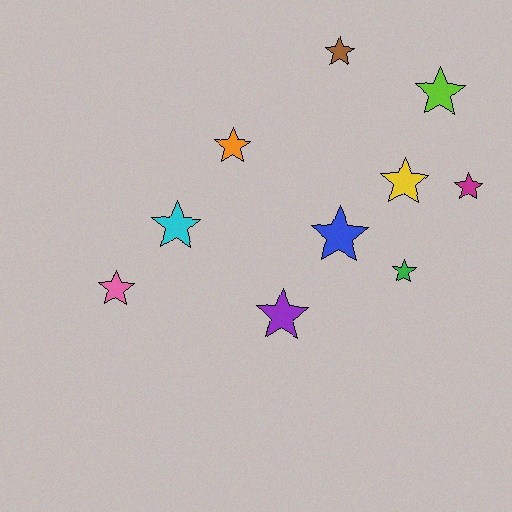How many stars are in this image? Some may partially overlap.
There are 10 stars.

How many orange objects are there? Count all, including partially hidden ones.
There is 1 orange object.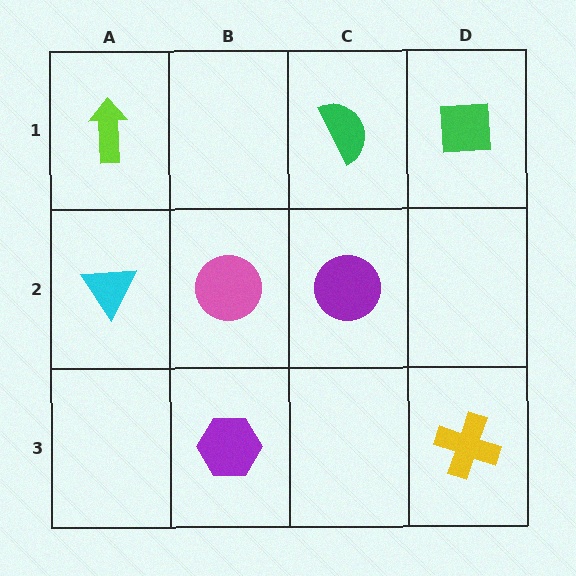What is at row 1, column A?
A lime arrow.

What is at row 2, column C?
A purple circle.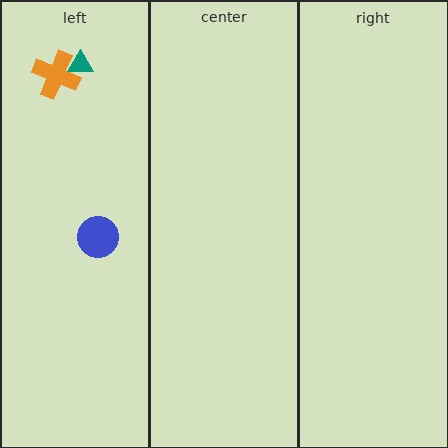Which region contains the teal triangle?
The left region.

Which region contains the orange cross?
The left region.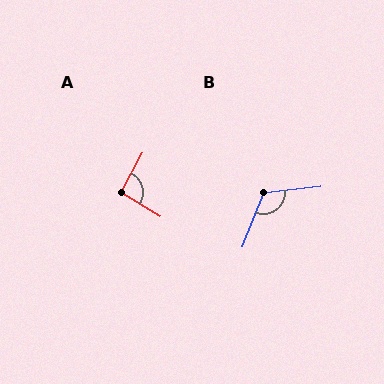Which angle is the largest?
B, at approximately 119 degrees.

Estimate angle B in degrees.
Approximately 119 degrees.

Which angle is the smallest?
A, at approximately 93 degrees.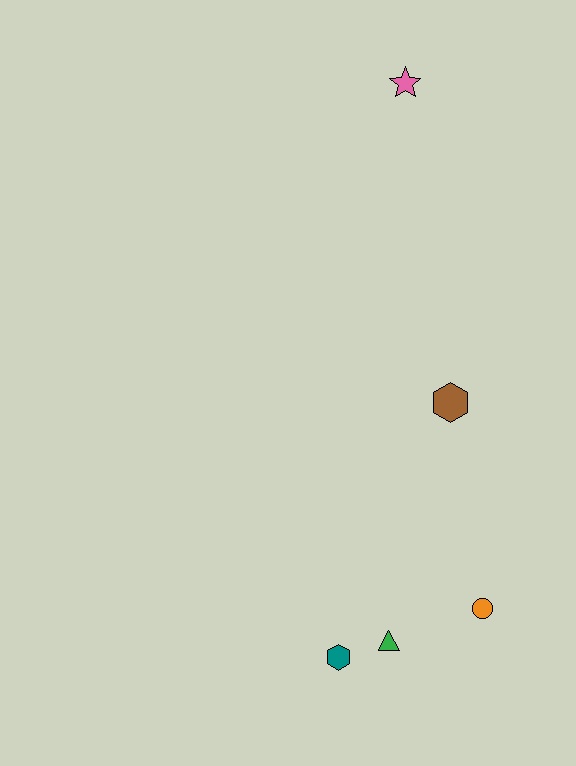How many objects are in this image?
There are 5 objects.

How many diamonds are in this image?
There are no diamonds.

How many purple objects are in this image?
There are no purple objects.